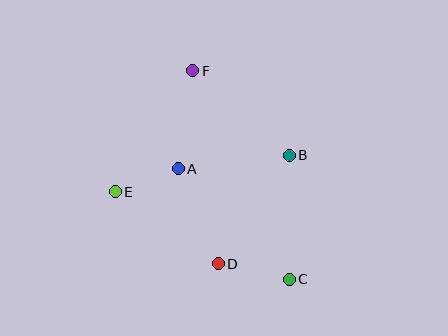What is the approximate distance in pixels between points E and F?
The distance between E and F is approximately 143 pixels.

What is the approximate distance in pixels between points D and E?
The distance between D and E is approximately 126 pixels.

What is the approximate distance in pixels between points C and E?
The distance between C and E is approximately 195 pixels.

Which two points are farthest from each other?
Points C and F are farthest from each other.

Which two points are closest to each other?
Points A and E are closest to each other.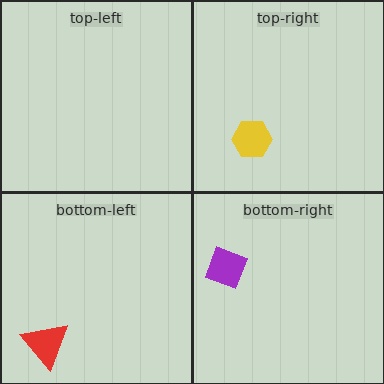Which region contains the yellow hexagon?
The top-right region.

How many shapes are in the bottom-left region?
1.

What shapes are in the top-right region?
The yellow hexagon.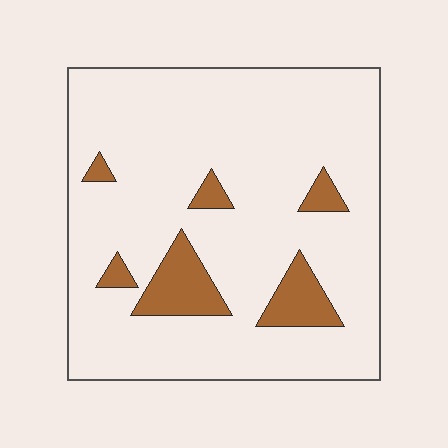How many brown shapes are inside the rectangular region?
6.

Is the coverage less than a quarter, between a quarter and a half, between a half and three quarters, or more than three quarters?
Less than a quarter.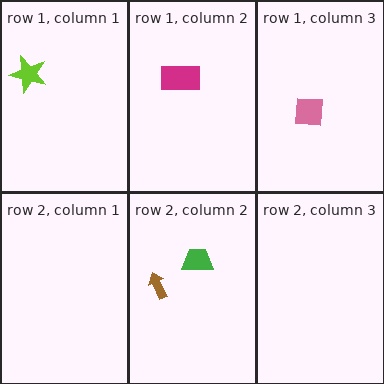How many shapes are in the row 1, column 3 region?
1.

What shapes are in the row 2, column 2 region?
The green trapezoid, the brown arrow.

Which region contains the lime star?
The row 1, column 1 region.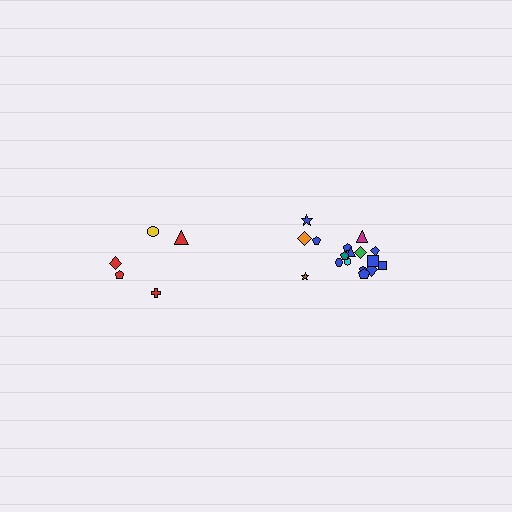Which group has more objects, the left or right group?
The right group.